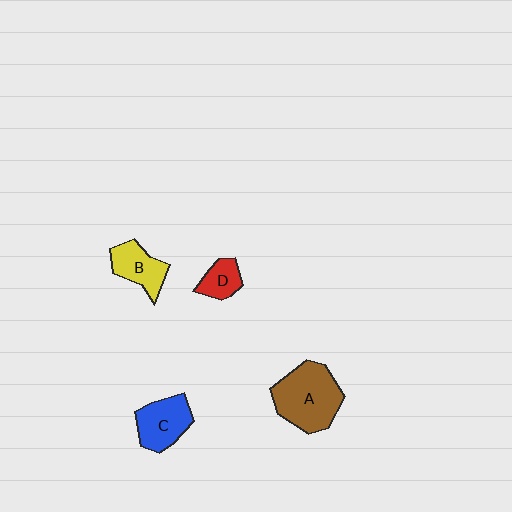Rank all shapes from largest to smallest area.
From largest to smallest: A (brown), C (blue), B (yellow), D (red).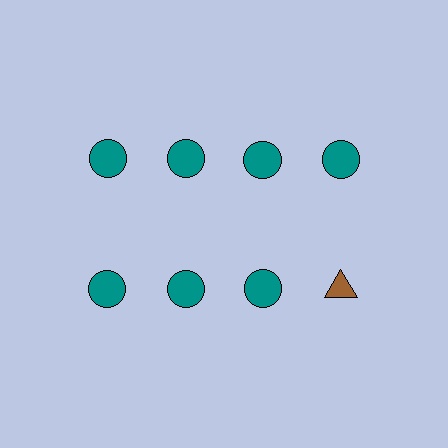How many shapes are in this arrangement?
There are 8 shapes arranged in a grid pattern.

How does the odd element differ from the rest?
It differs in both color (brown instead of teal) and shape (triangle instead of circle).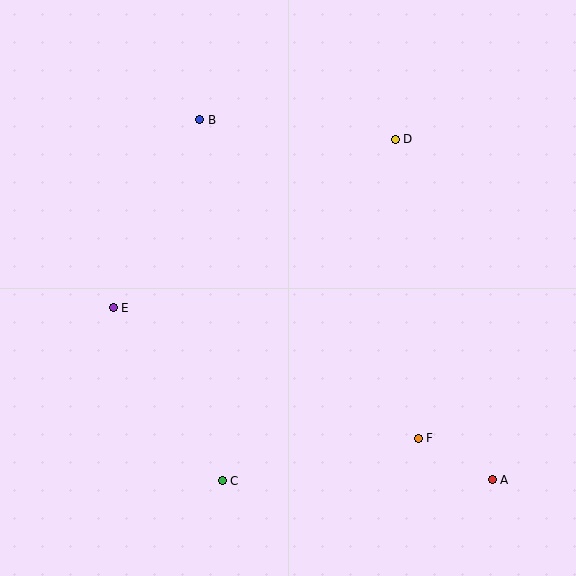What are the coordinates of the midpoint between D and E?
The midpoint between D and E is at (254, 223).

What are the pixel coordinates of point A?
Point A is at (492, 480).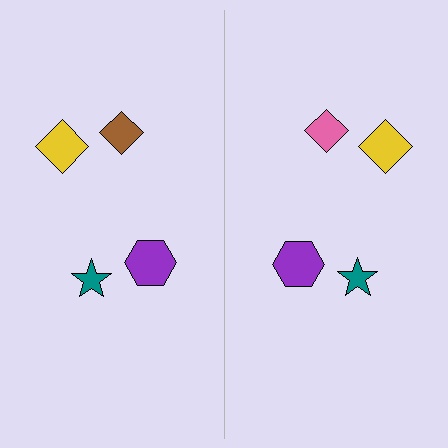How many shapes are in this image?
There are 8 shapes in this image.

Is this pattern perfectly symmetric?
No, the pattern is not perfectly symmetric. The pink diamond on the right side breaks the symmetry — its mirror counterpart is brown.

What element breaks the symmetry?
The pink diamond on the right side breaks the symmetry — its mirror counterpart is brown.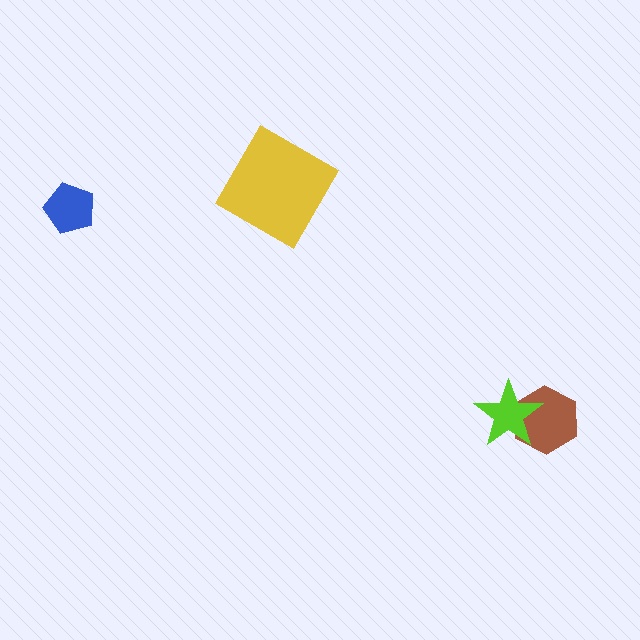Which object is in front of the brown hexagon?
The lime star is in front of the brown hexagon.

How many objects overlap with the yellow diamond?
0 objects overlap with the yellow diamond.